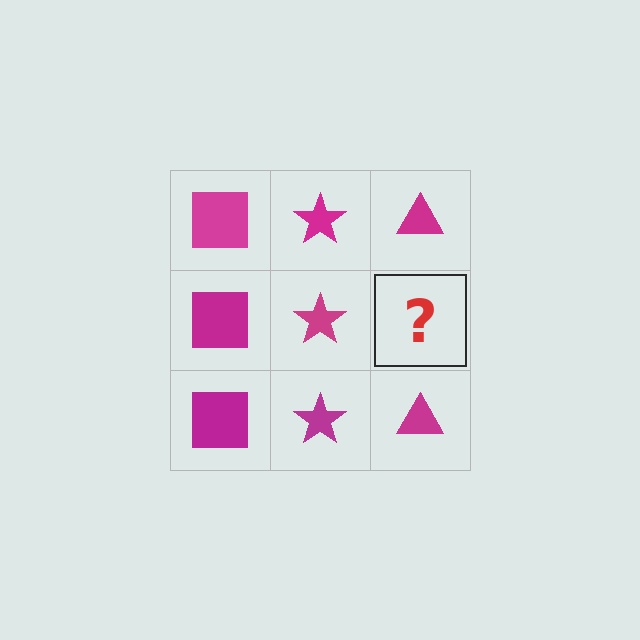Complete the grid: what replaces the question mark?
The question mark should be replaced with a magenta triangle.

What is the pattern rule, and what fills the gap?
The rule is that each column has a consistent shape. The gap should be filled with a magenta triangle.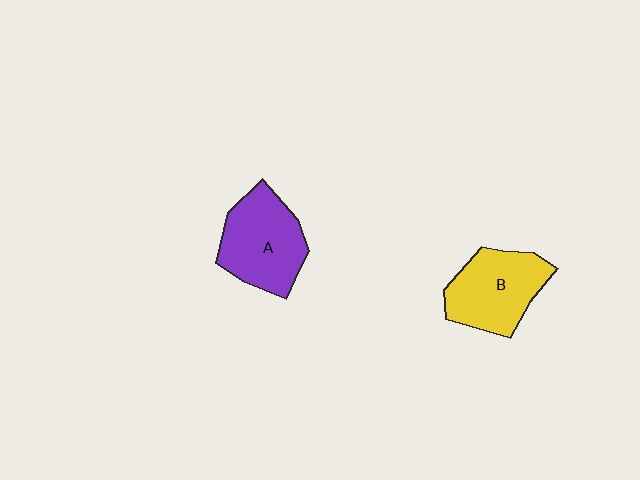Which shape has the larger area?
Shape A (purple).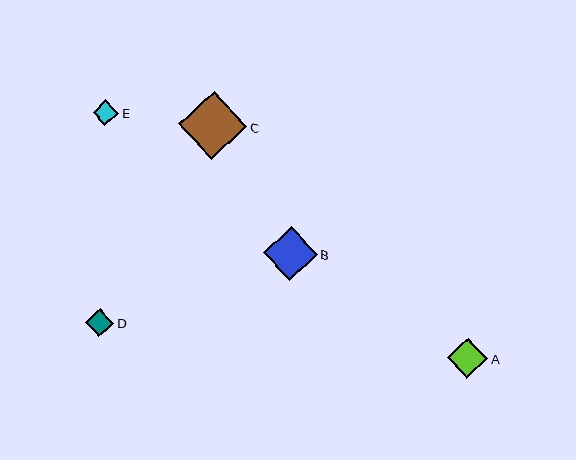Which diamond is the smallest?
Diamond E is the smallest with a size of approximately 26 pixels.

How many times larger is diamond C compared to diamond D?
Diamond C is approximately 2.5 times the size of diamond D.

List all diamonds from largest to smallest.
From largest to smallest: C, B, A, D, E.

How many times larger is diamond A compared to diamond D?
Diamond A is approximately 1.4 times the size of diamond D.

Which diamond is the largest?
Diamond C is the largest with a size of approximately 68 pixels.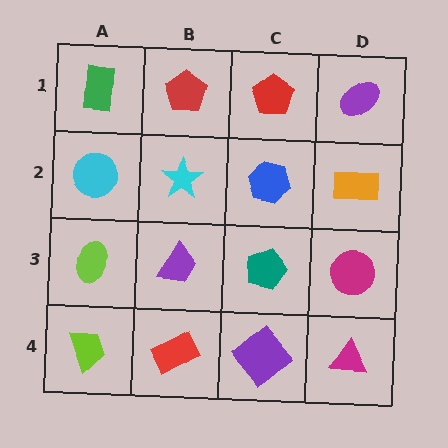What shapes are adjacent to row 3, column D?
An orange rectangle (row 2, column D), a magenta triangle (row 4, column D), a teal pentagon (row 3, column C).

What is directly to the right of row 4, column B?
A purple diamond.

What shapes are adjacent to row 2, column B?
A red pentagon (row 1, column B), a purple trapezoid (row 3, column B), a cyan circle (row 2, column A), a blue hexagon (row 2, column C).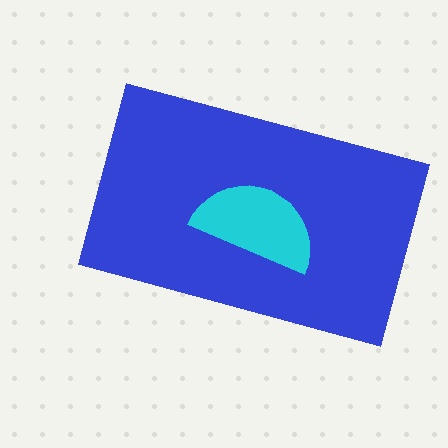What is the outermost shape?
The blue rectangle.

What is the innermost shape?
The cyan semicircle.